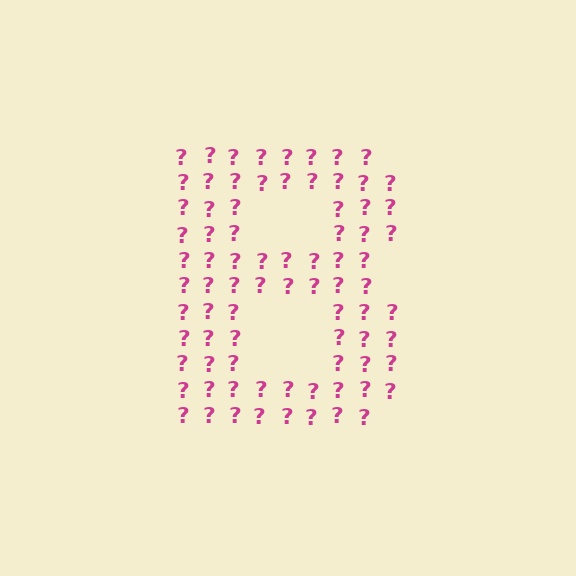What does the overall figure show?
The overall figure shows the letter B.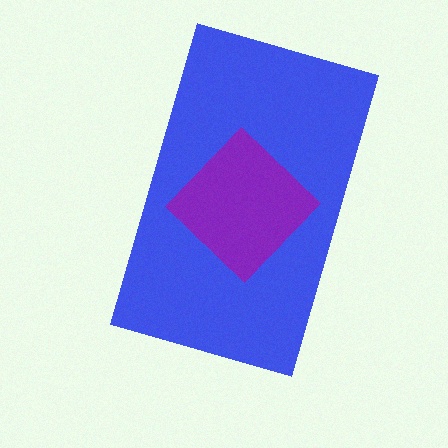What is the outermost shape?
The blue rectangle.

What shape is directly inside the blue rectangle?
The purple diamond.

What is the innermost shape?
The purple diamond.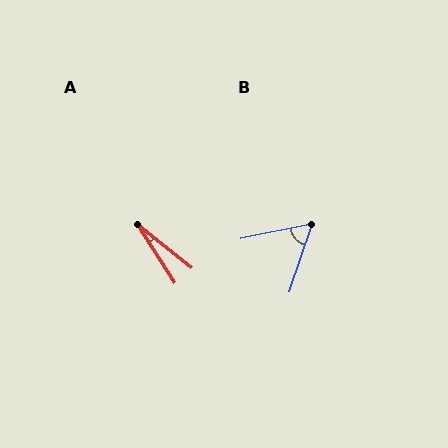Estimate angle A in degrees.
Approximately 18 degrees.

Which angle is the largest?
B, at approximately 59 degrees.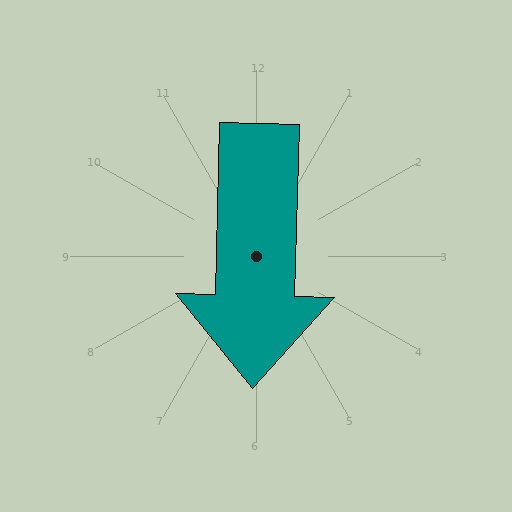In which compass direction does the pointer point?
South.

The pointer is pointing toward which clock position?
Roughly 6 o'clock.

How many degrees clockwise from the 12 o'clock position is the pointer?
Approximately 181 degrees.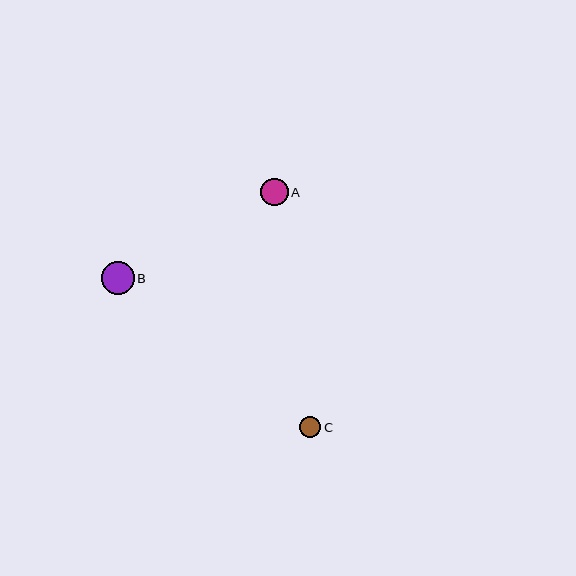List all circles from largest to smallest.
From largest to smallest: B, A, C.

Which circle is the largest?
Circle B is the largest with a size of approximately 33 pixels.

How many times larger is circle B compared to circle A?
Circle B is approximately 1.2 times the size of circle A.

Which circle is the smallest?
Circle C is the smallest with a size of approximately 21 pixels.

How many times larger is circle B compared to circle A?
Circle B is approximately 1.2 times the size of circle A.